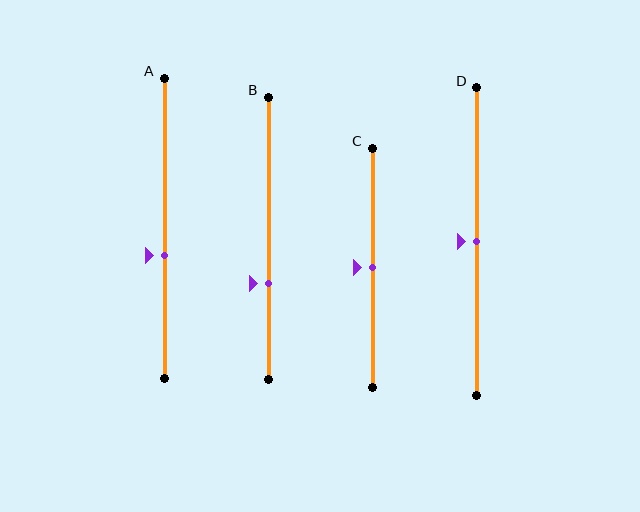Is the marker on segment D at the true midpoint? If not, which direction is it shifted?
Yes, the marker on segment D is at the true midpoint.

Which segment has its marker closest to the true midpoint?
Segment C has its marker closest to the true midpoint.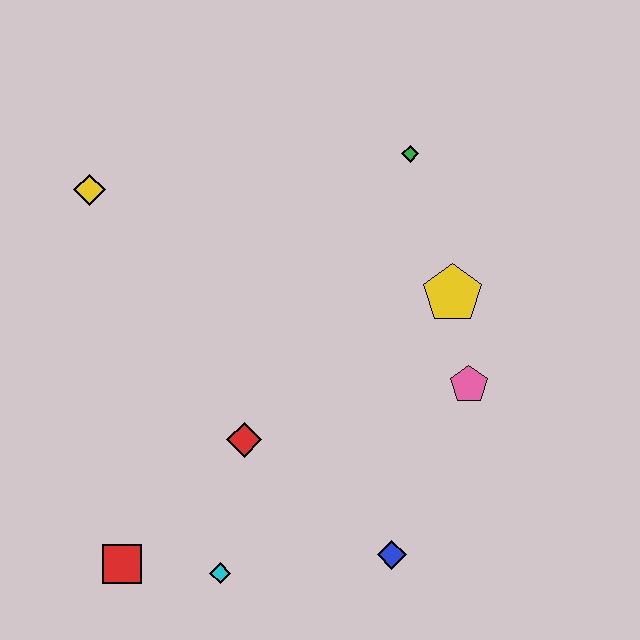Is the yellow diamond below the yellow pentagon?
No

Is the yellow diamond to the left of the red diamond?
Yes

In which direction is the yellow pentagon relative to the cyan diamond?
The yellow pentagon is above the cyan diamond.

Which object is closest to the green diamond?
The yellow pentagon is closest to the green diamond.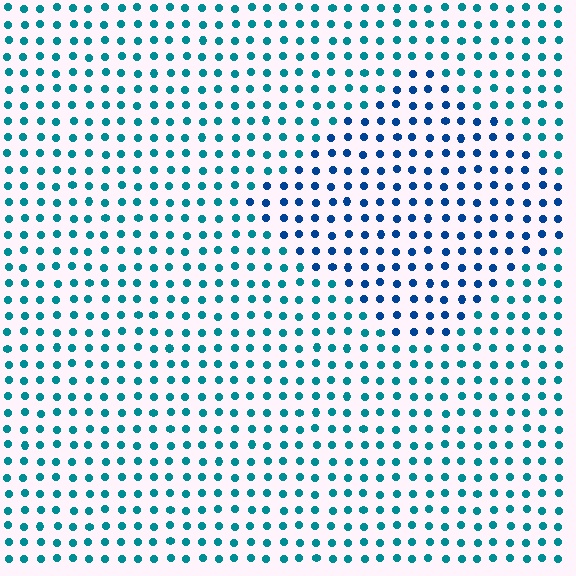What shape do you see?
I see a diamond.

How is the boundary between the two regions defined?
The boundary is defined purely by a slight shift in hue (about 31 degrees). Spacing, size, and orientation are identical on both sides.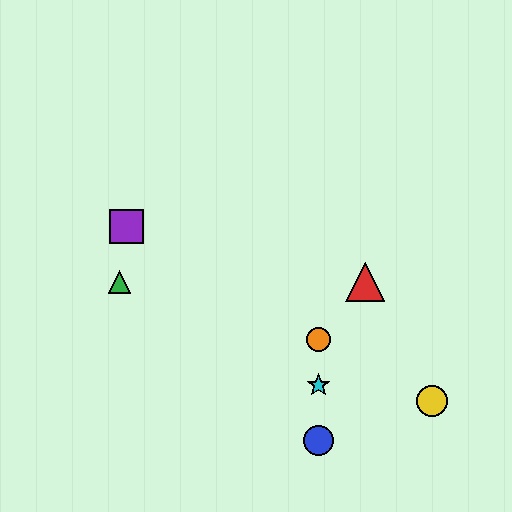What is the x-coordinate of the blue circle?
The blue circle is at x≈318.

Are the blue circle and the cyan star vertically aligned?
Yes, both are at x≈318.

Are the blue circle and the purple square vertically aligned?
No, the blue circle is at x≈318 and the purple square is at x≈127.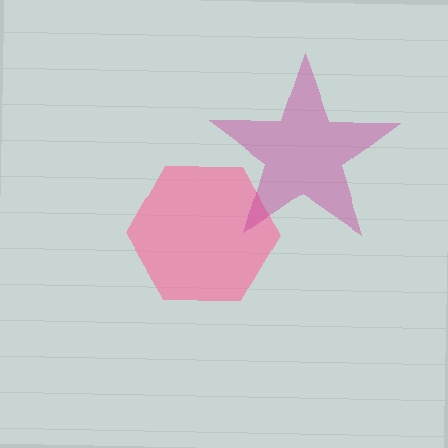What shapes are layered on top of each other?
The layered shapes are: a pink hexagon, a magenta star.